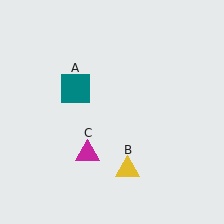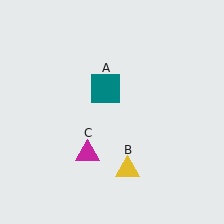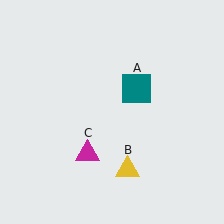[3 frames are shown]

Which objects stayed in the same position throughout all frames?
Yellow triangle (object B) and magenta triangle (object C) remained stationary.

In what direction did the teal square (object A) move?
The teal square (object A) moved right.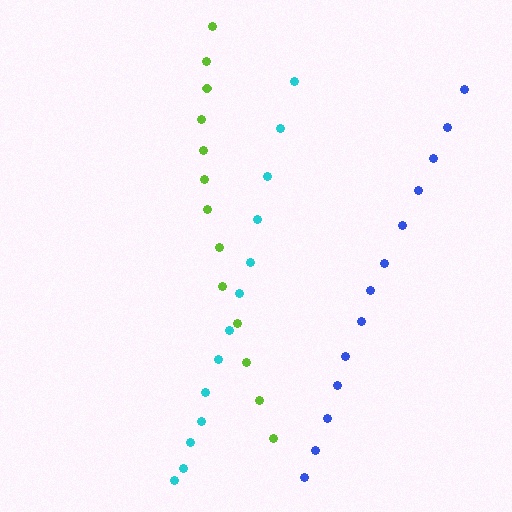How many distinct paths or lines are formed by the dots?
There are 3 distinct paths.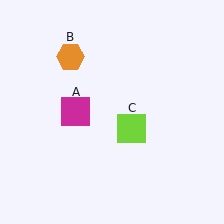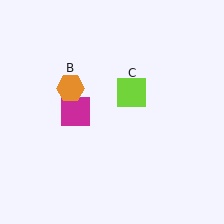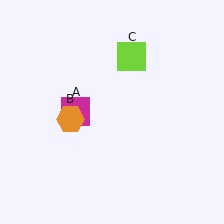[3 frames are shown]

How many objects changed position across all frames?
2 objects changed position: orange hexagon (object B), lime square (object C).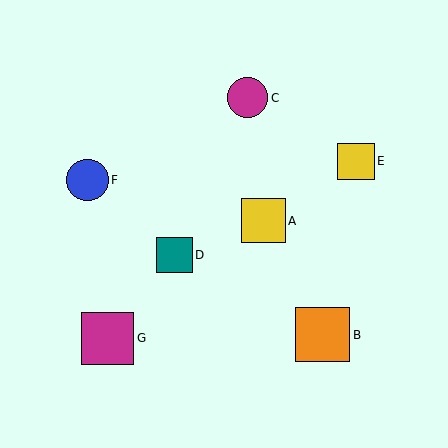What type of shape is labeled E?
Shape E is a yellow square.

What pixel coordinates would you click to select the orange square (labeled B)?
Click at (323, 334) to select the orange square B.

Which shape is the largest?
The orange square (labeled B) is the largest.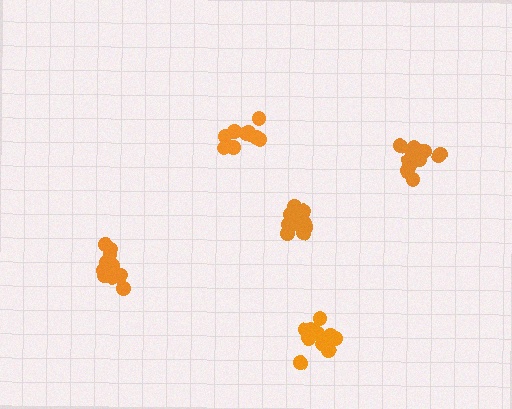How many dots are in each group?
Group 1: 10 dots, Group 2: 14 dots, Group 3: 11 dots, Group 4: 14 dots, Group 5: 12 dots (61 total).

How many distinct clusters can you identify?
There are 5 distinct clusters.